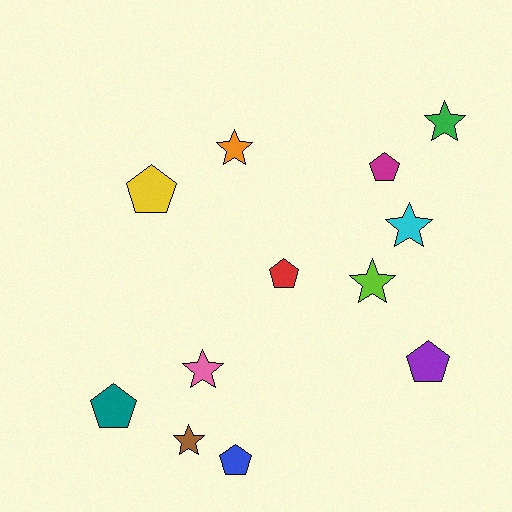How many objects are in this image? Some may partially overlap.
There are 12 objects.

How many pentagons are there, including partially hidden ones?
There are 6 pentagons.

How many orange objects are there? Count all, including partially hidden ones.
There is 1 orange object.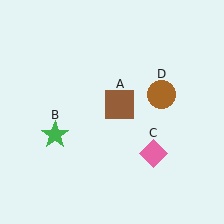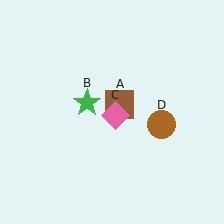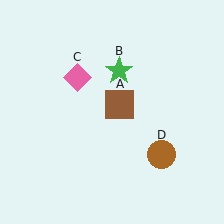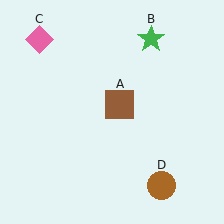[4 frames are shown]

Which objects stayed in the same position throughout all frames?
Brown square (object A) remained stationary.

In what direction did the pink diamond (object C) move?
The pink diamond (object C) moved up and to the left.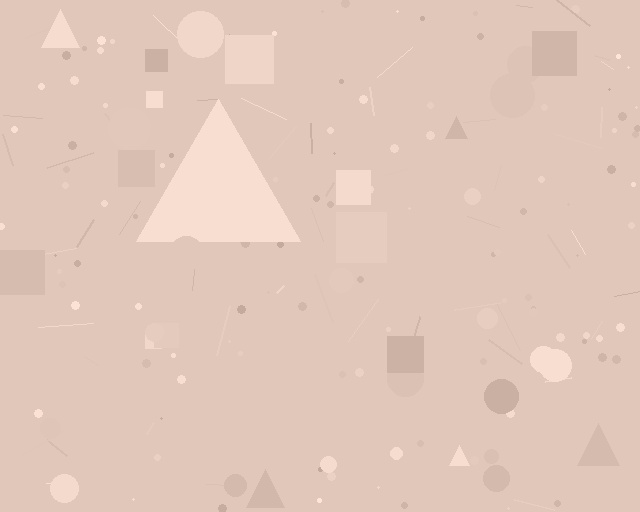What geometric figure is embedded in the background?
A triangle is embedded in the background.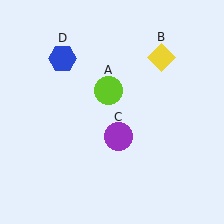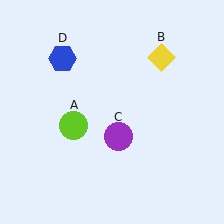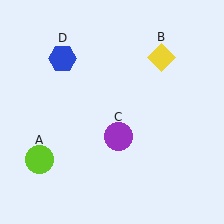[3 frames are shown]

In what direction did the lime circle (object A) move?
The lime circle (object A) moved down and to the left.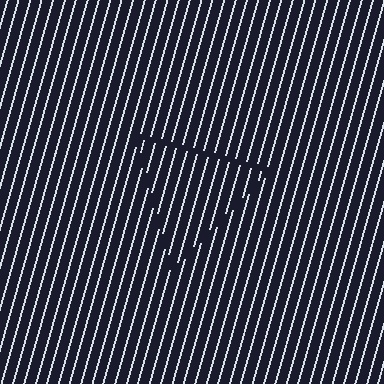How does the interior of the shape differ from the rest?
The interior of the shape contains the same grating, shifted by half a period — the contour is defined by the phase discontinuity where line-ends from the inner and outer gratings abut.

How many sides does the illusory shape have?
3 sides — the line-ends trace a triangle.